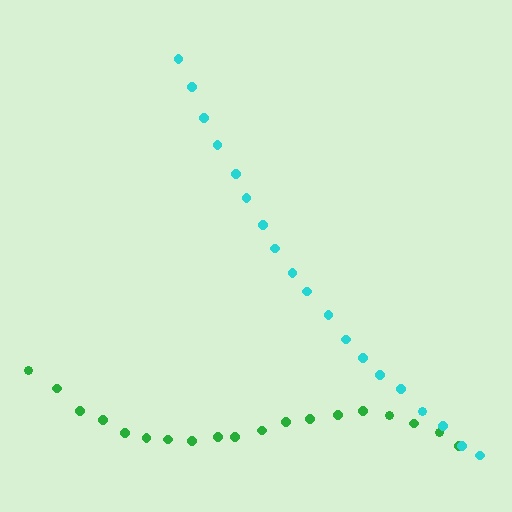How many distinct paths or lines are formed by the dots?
There are 2 distinct paths.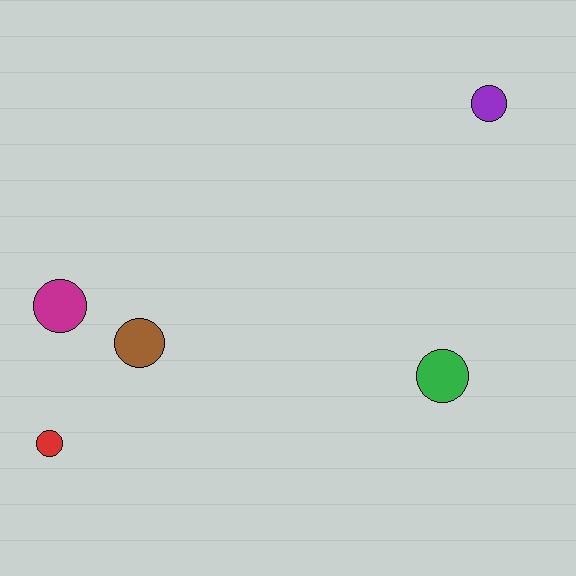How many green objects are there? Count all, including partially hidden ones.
There is 1 green object.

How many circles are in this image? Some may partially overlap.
There are 5 circles.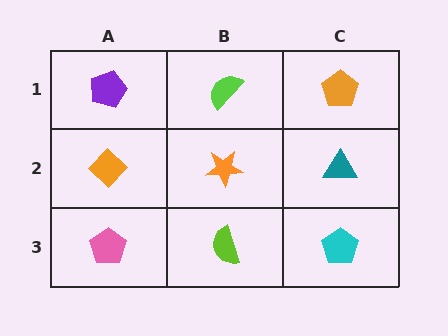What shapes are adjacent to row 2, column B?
A lime semicircle (row 1, column B), a lime semicircle (row 3, column B), an orange diamond (row 2, column A), a teal triangle (row 2, column C).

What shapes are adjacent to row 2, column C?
An orange pentagon (row 1, column C), a cyan pentagon (row 3, column C), an orange star (row 2, column B).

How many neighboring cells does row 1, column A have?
2.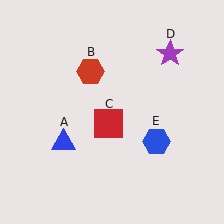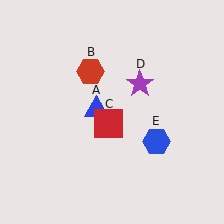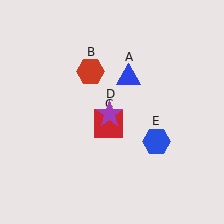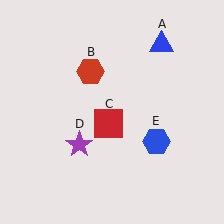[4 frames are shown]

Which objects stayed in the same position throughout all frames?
Red hexagon (object B) and red square (object C) and blue hexagon (object E) remained stationary.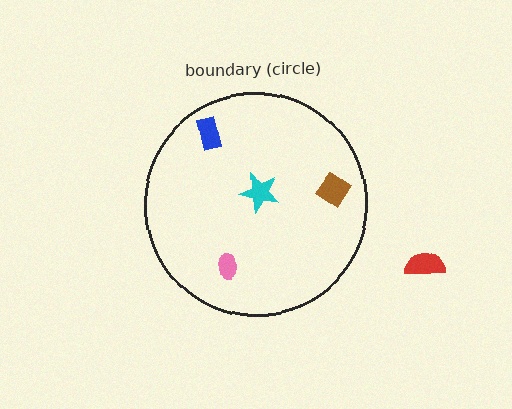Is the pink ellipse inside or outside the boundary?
Inside.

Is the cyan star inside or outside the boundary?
Inside.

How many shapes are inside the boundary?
4 inside, 1 outside.